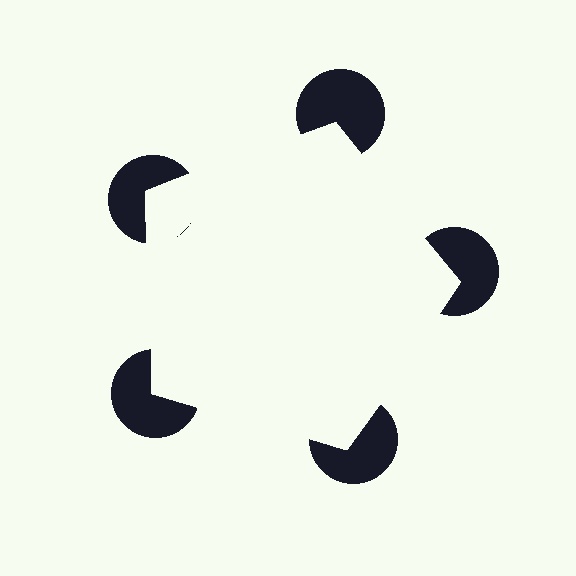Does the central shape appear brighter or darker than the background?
It typically appears slightly brighter than the background, even though no actual brightness change is drawn.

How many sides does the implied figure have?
5 sides.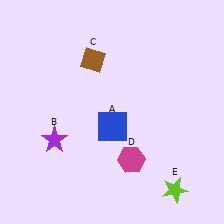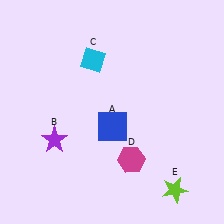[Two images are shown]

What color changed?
The diamond (C) changed from brown in Image 1 to cyan in Image 2.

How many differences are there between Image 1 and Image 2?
There is 1 difference between the two images.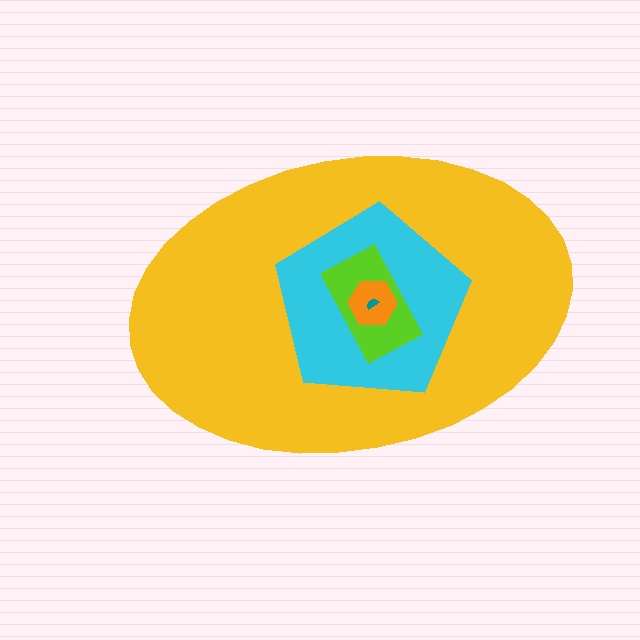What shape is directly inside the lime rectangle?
The orange hexagon.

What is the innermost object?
The teal semicircle.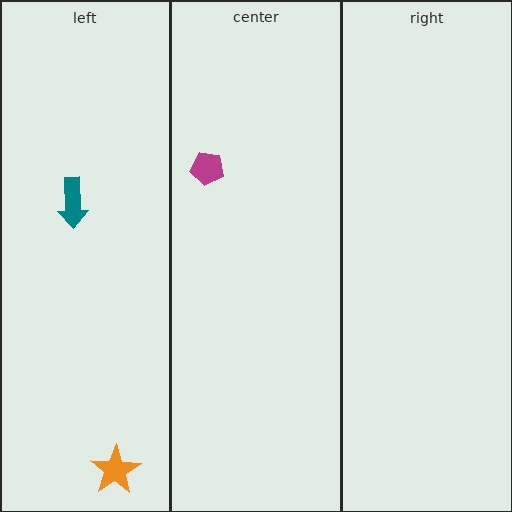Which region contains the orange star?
The left region.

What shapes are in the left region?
The orange star, the teal arrow.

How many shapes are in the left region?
2.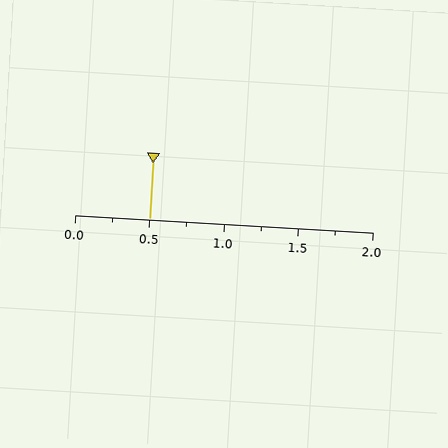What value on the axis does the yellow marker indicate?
The marker indicates approximately 0.5.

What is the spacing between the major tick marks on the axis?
The major ticks are spaced 0.5 apart.